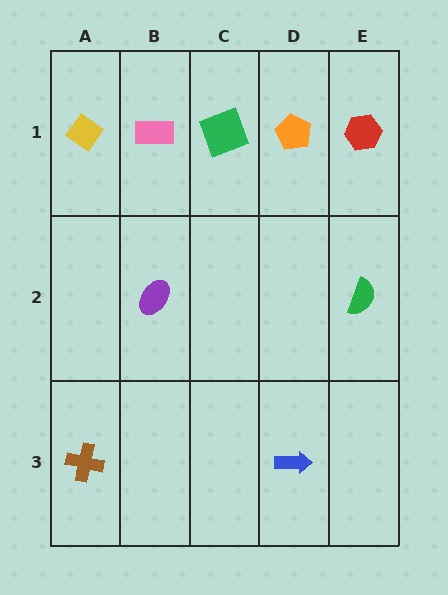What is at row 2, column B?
A purple ellipse.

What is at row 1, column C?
A green square.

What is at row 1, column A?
A yellow diamond.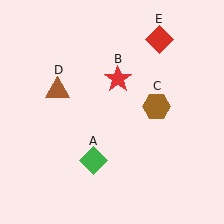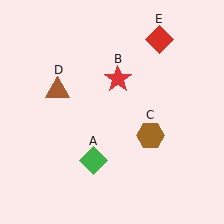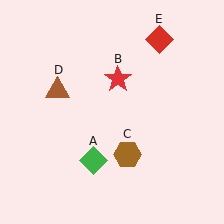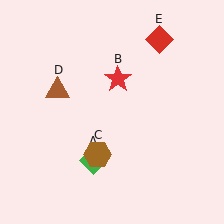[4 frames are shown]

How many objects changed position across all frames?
1 object changed position: brown hexagon (object C).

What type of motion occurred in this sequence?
The brown hexagon (object C) rotated clockwise around the center of the scene.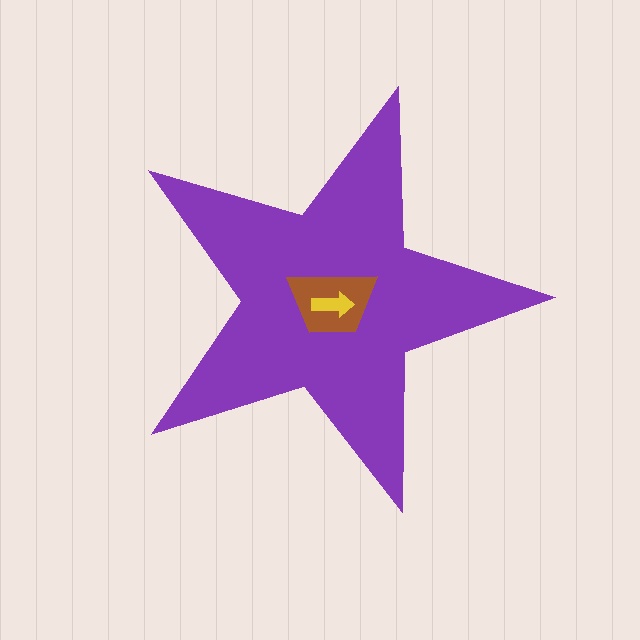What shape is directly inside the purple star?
The brown trapezoid.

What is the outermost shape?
The purple star.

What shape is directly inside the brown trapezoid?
The yellow arrow.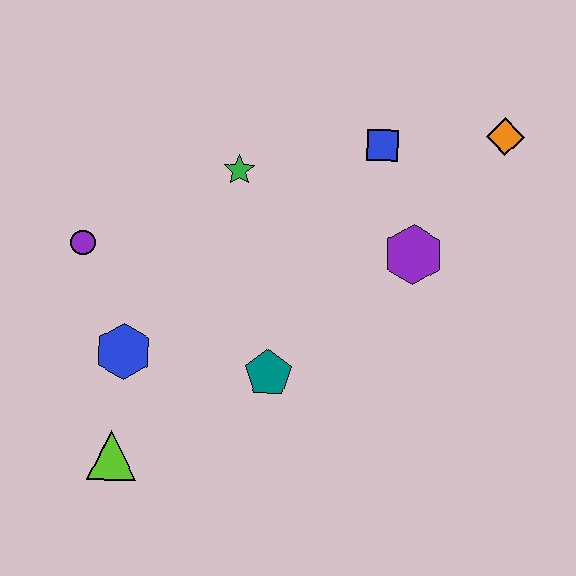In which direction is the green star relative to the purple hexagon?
The green star is to the left of the purple hexagon.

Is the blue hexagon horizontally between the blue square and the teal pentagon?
No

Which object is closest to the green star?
The blue square is closest to the green star.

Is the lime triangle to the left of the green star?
Yes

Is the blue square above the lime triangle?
Yes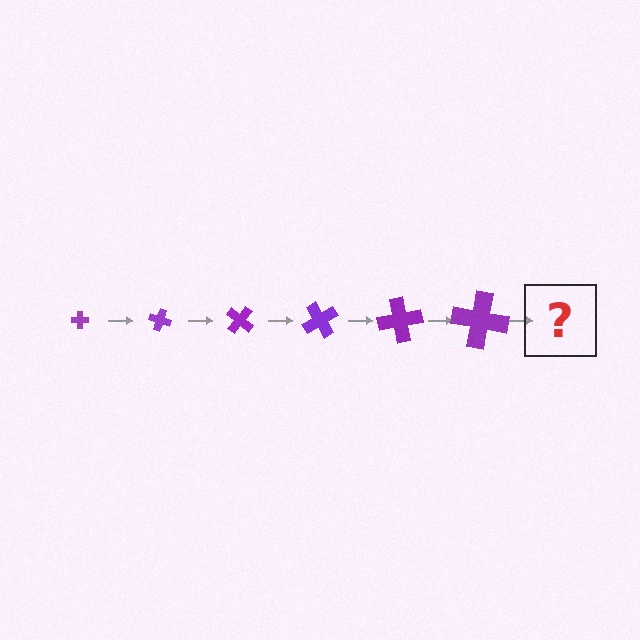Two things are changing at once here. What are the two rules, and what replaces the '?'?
The two rules are that the cross grows larger each step and it rotates 20 degrees each step. The '?' should be a cross, larger than the previous one and rotated 120 degrees from the start.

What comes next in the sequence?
The next element should be a cross, larger than the previous one and rotated 120 degrees from the start.